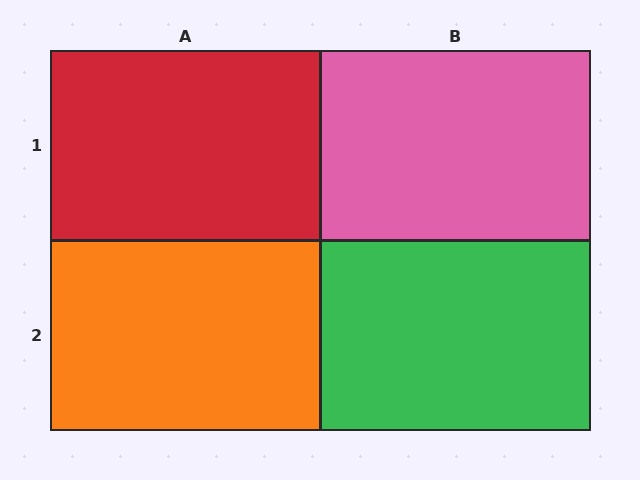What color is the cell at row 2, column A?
Orange.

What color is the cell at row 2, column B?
Green.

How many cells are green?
1 cell is green.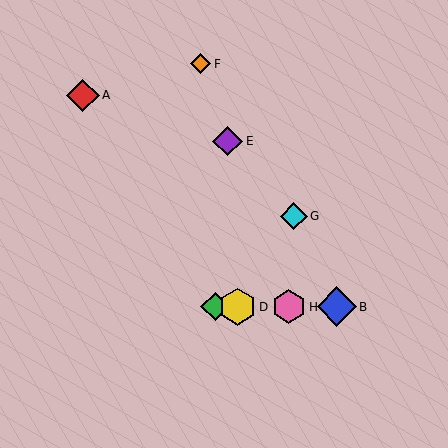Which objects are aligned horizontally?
Objects B, C, D, H are aligned horizontally.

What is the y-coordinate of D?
Object D is at y≈307.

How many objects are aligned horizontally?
4 objects (B, C, D, H) are aligned horizontally.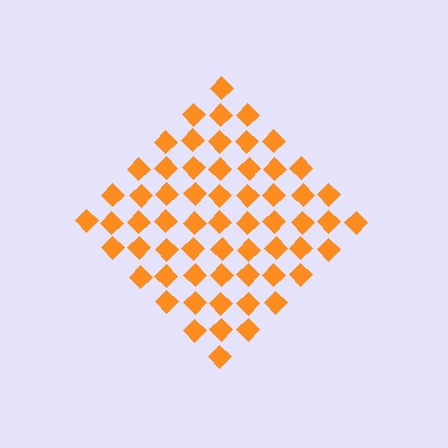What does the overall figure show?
The overall figure shows a diamond.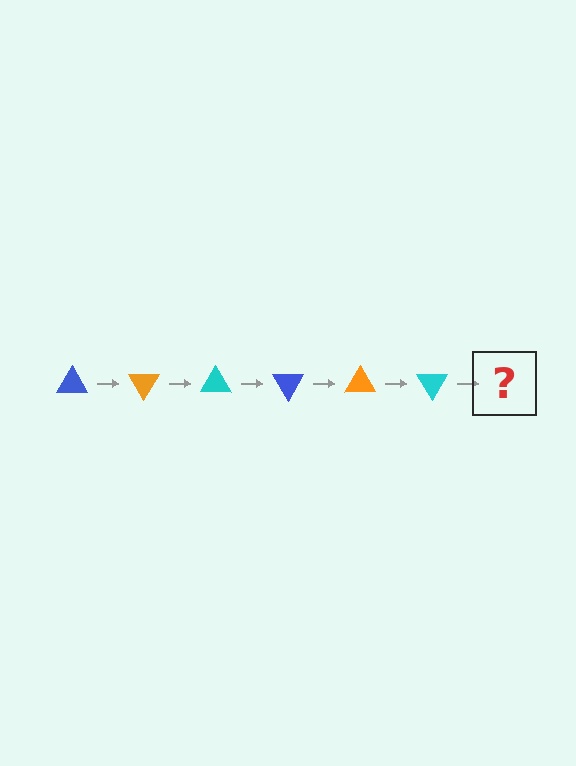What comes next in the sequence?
The next element should be a blue triangle, rotated 360 degrees from the start.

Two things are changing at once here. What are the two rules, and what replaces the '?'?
The two rules are that it rotates 60 degrees each step and the color cycles through blue, orange, and cyan. The '?' should be a blue triangle, rotated 360 degrees from the start.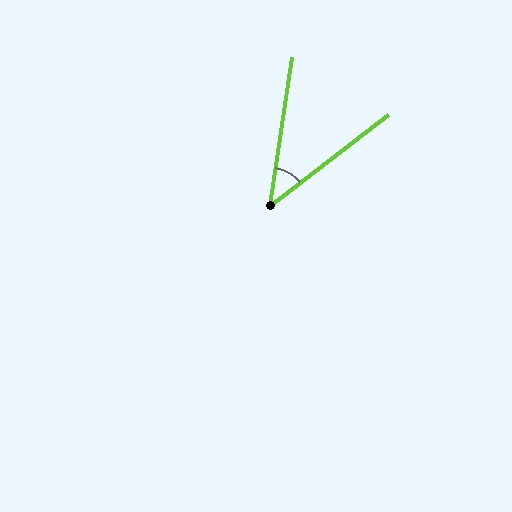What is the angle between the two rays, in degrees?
Approximately 44 degrees.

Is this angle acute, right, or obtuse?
It is acute.